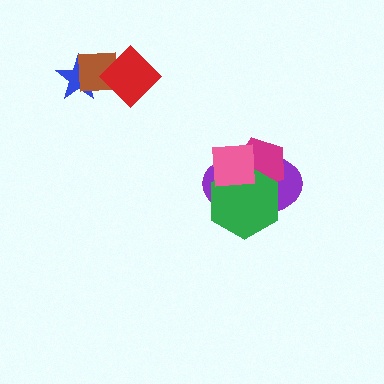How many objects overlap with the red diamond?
1 object overlaps with the red diamond.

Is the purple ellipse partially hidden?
Yes, it is partially covered by another shape.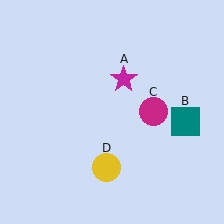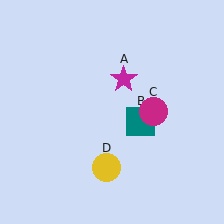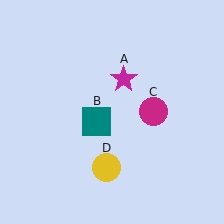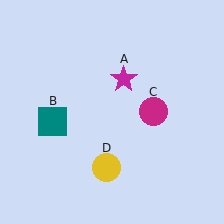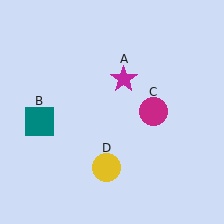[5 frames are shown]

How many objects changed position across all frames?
1 object changed position: teal square (object B).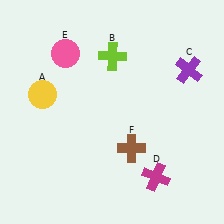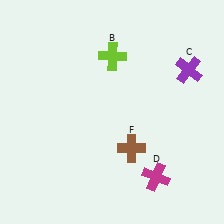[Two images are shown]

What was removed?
The yellow circle (A), the pink circle (E) were removed in Image 2.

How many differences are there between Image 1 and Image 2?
There are 2 differences between the two images.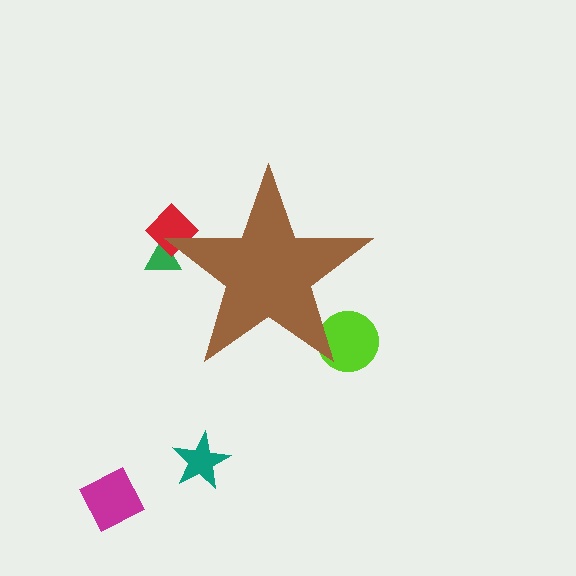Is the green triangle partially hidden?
Yes, the green triangle is partially hidden behind the brown star.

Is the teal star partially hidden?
No, the teal star is fully visible.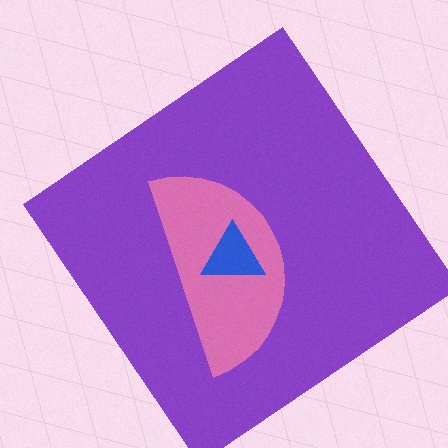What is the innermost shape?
The blue triangle.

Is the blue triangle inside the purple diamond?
Yes.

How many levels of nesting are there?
3.